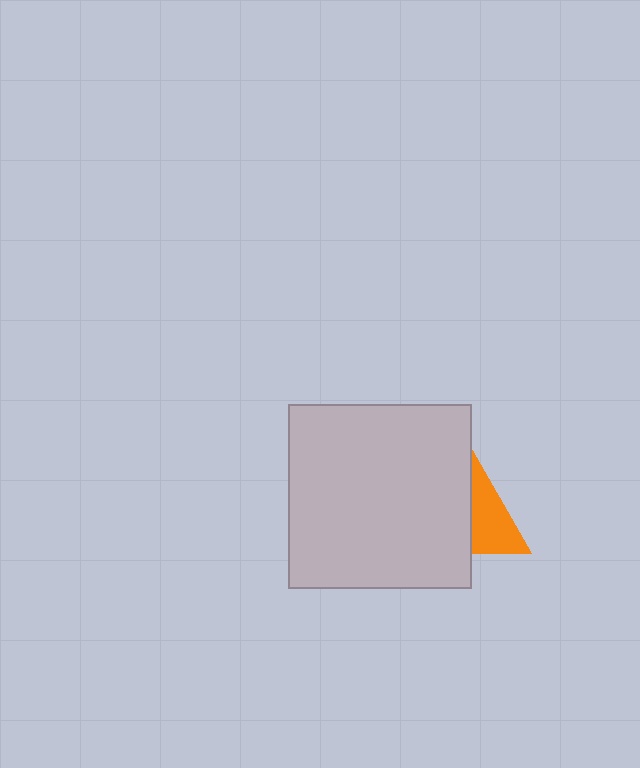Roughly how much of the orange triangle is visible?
A small part of it is visible (roughly 40%).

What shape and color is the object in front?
The object in front is a light gray square.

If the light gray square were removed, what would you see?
You would see the complete orange triangle.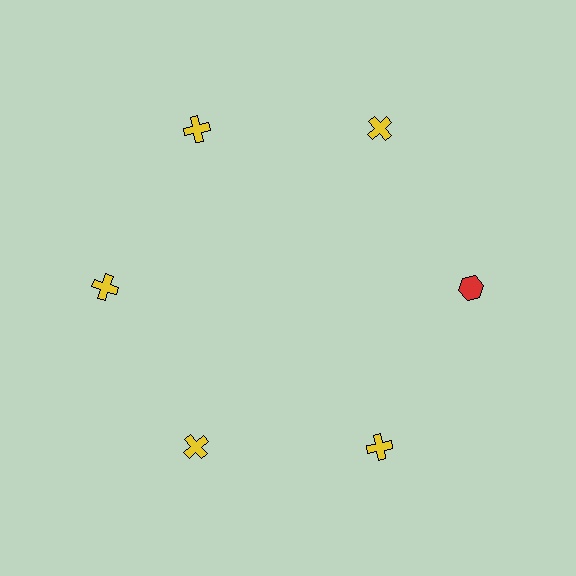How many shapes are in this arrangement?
There are 6 shapes arranged in a ring pattern.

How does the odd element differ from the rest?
It differs in both color (red instead of yellow) and shape (hexagon instead of cross).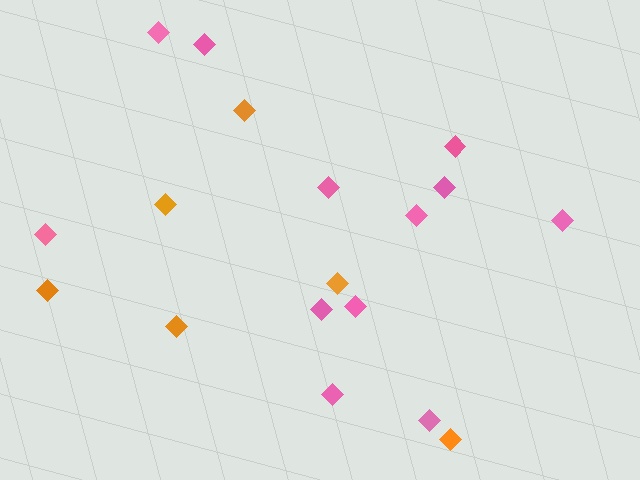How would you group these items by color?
There are 2 groups: one group of pink diamonds (12) and one group of orange diamonds (6).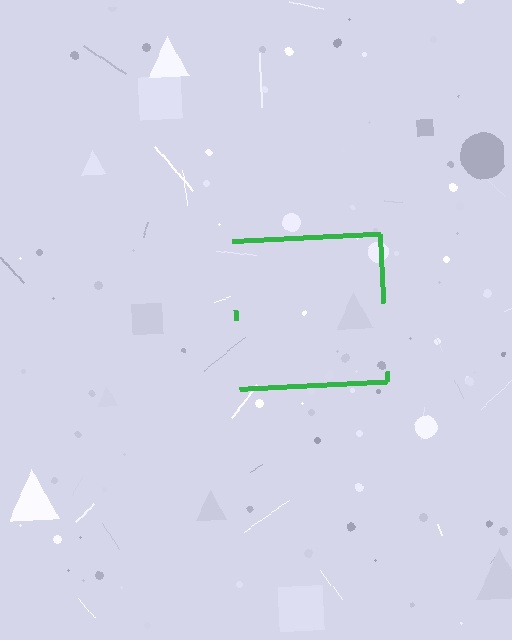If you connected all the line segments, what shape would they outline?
They would outline a square.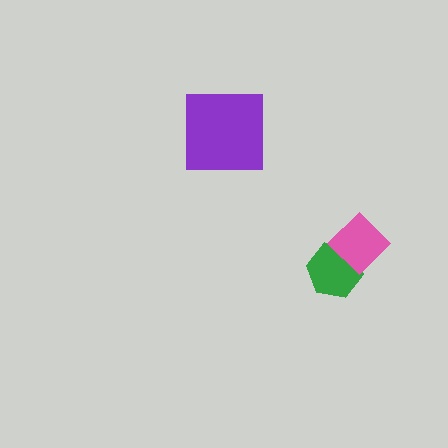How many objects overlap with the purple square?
0 objects overlap with the purple square.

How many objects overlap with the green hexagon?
1 object overlaps with the green hexagon.